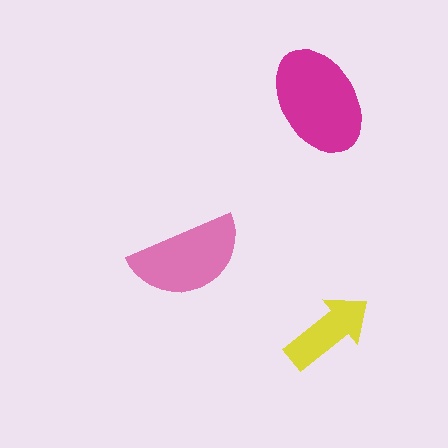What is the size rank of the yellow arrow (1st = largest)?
3rd.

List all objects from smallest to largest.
The yellow arrow, the pink semicircle, the magenta ellipse.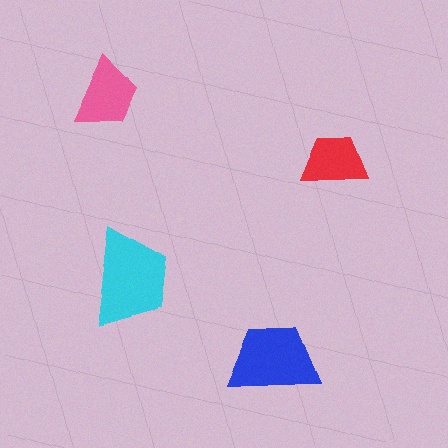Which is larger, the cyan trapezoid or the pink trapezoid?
The cyan one.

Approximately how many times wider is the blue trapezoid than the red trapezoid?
About 1.5 times wider.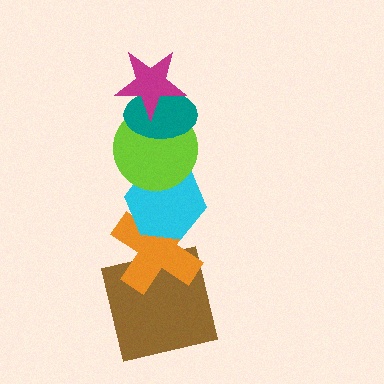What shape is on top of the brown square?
The orange cross is on top of the brown square.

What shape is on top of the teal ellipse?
The magenta star is on top of the teal ellipse.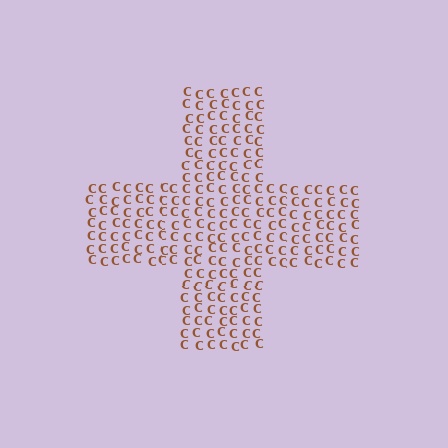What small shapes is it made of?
It is made of small letter C's.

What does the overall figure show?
The overall figure shows a cross.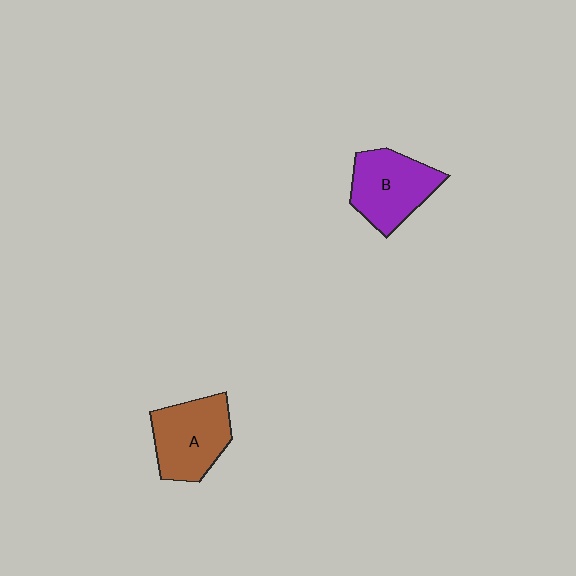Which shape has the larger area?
Shape A (brown).